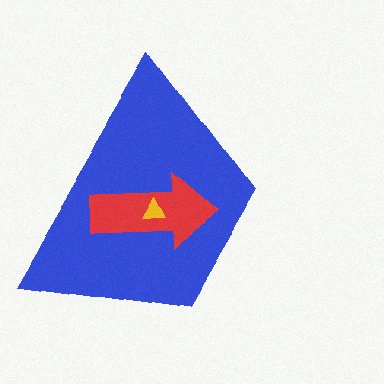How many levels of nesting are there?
3.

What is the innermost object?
The yellow triangle.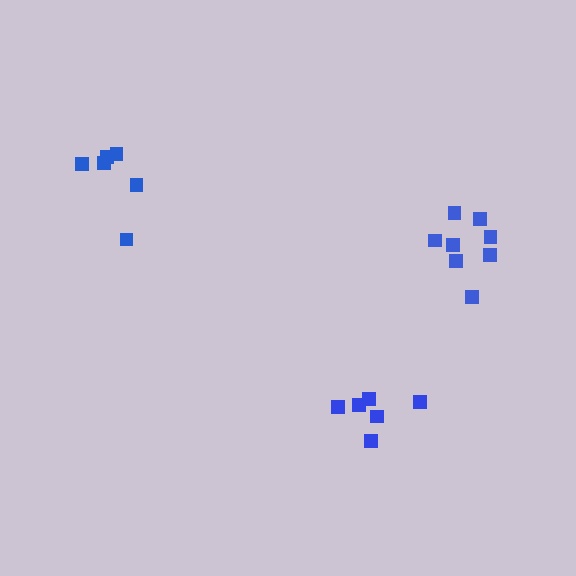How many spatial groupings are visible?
There are 3 spatial groupings.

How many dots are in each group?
Group 1: 6 dots, Group 2: 6 dots, Group 3: 8 dots (20 total).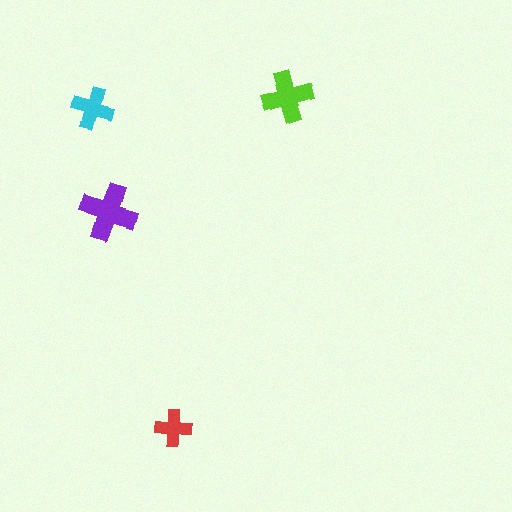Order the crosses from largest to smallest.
the purple one, the lime one, the cyan one, the red one.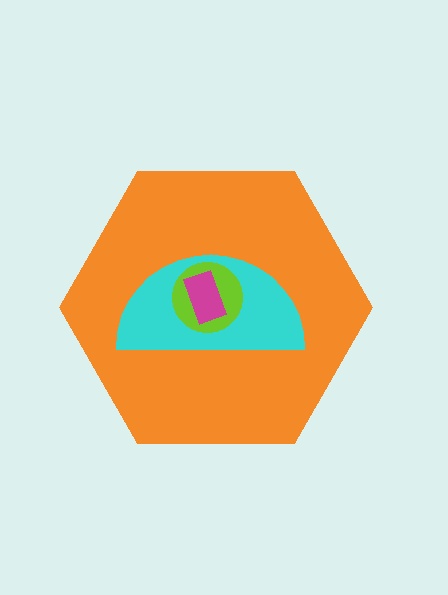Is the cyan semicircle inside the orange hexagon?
Yes.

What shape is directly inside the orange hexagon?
The cyan semicircle.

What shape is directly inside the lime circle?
The magenta rectangle.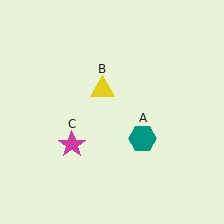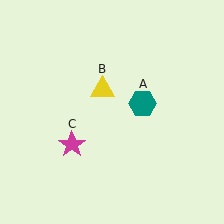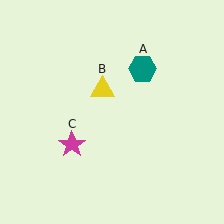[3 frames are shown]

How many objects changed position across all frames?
1 object changed position: teal hexagon (object A).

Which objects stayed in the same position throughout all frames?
Yellow triangle (object B) and magenta star (object C) remained stationary.